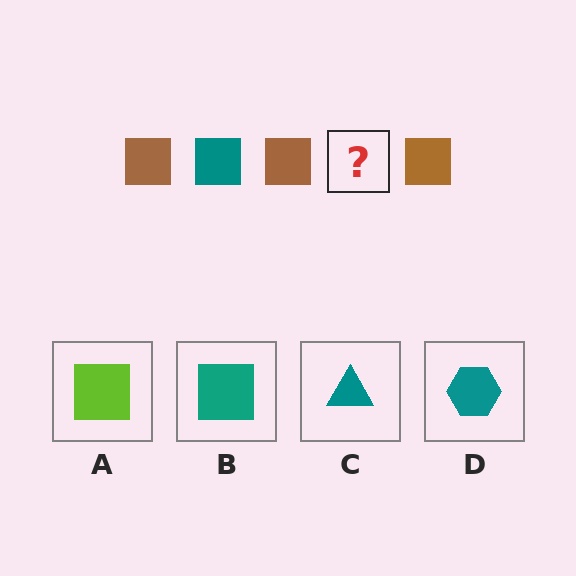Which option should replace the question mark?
Option B.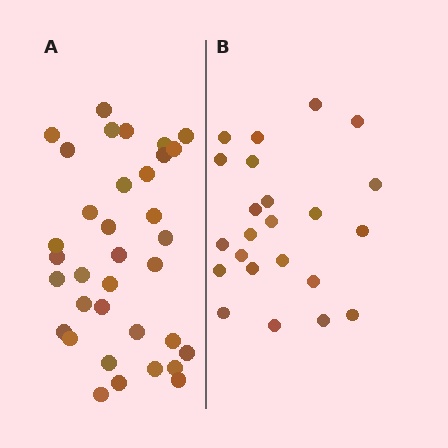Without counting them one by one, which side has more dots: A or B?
Region A (the left region) has more dots.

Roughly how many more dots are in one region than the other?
Region A has roughly 12 or so more dots than region B.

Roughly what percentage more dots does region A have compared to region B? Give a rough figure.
About 50% more.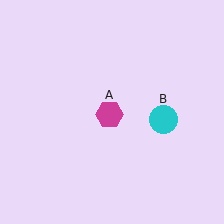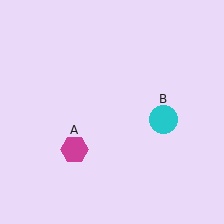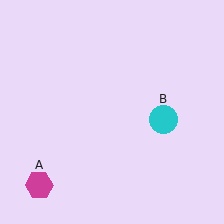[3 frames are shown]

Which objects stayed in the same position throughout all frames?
Cyan circle (object B) remained stationary.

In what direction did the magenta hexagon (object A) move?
The magenta hexagon (object A) moved down and to the left.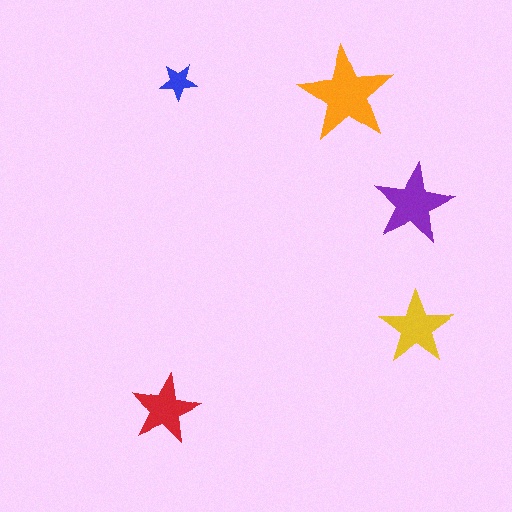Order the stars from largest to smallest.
the orange one, the purple one, the yellow one, the red one, the blue one.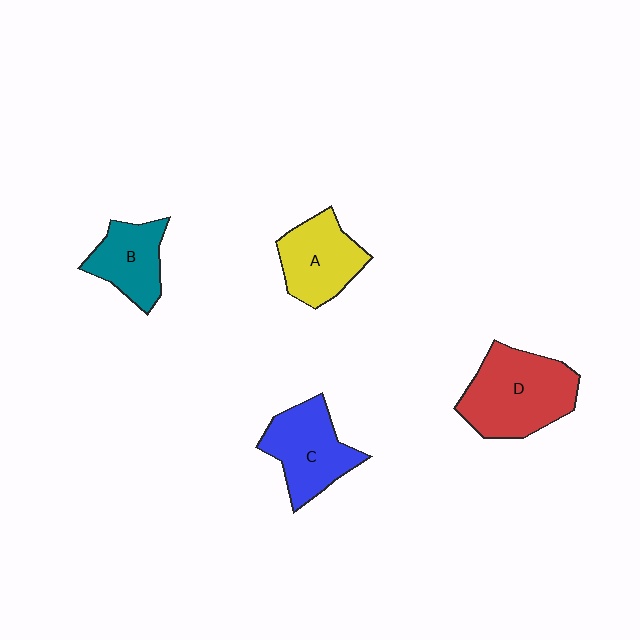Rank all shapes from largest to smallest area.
From largest to smallest: D (red), C (blue), A (yellow), B (teal).